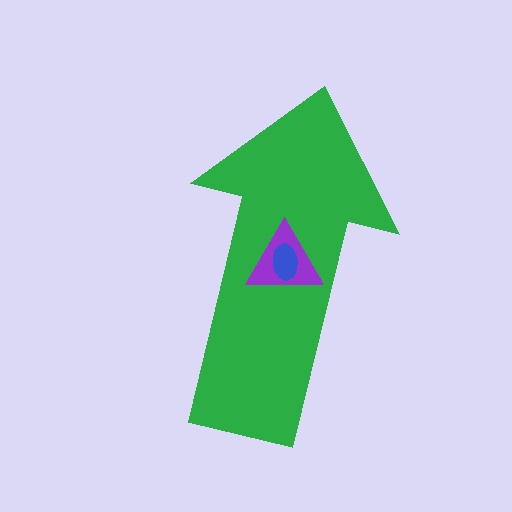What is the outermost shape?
The green arrow.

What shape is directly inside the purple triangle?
The blue ellipse.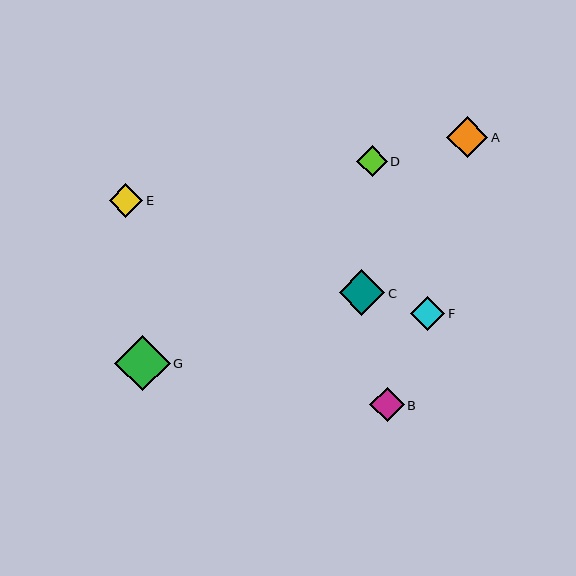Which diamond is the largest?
Diamond G is the largest with a size of approximately 55 pixels.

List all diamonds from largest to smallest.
From largest to smallest: G, C, A, B, F, E, D.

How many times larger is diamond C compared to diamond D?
Diamond C is approximately 1.5 times the size of diamond D.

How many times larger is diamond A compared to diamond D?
Diamond A is approximately 1.3 times the size of diamond D.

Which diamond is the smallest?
Diamond D is the smallest with a size of approximately 31 pixels.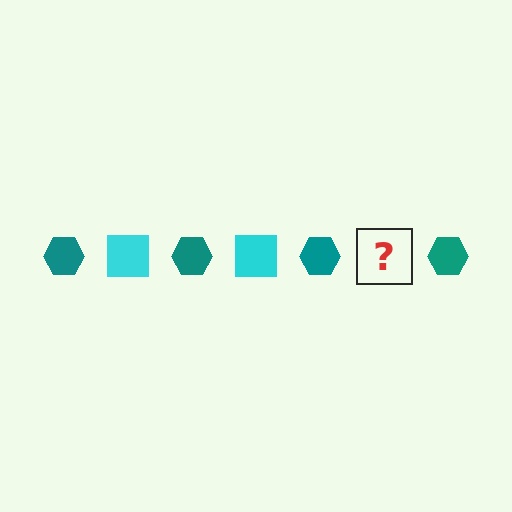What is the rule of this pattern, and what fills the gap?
The rule is that the pattern alternates between teal hexagon and cyan square. The gap should be filled with a cyan square.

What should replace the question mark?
The question mark should be replaced with a cyan square.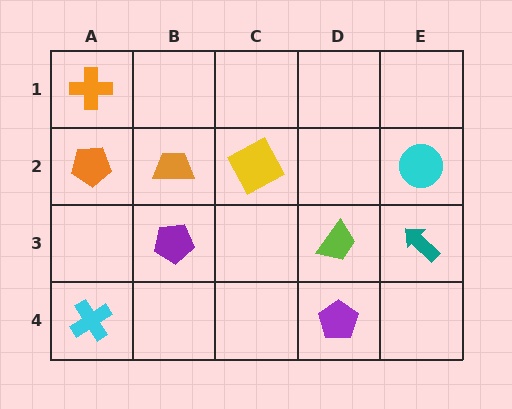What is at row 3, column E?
A teal arrow.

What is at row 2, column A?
An orange pentagon.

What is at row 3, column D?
A lime trapezoid.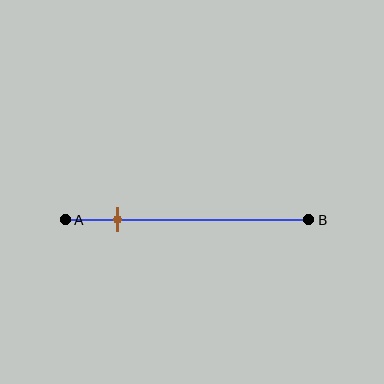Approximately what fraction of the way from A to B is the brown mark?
The brown mark is approximately 20% of the way from A to B.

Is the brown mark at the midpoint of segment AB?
No, the mark is at about 20% from A, not at the 50% midpoint.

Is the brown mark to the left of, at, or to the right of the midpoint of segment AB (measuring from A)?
The brown mark is to the left of the midpoint of segment AB.